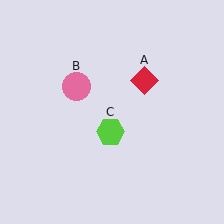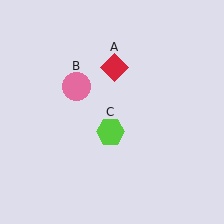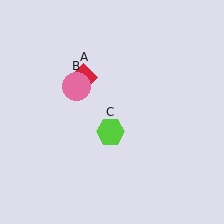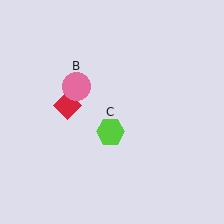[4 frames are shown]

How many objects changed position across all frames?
1 object changed position: red diamond (object A).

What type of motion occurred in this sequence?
The red diamond (object A) rotated counterclockwise around the center of the scene.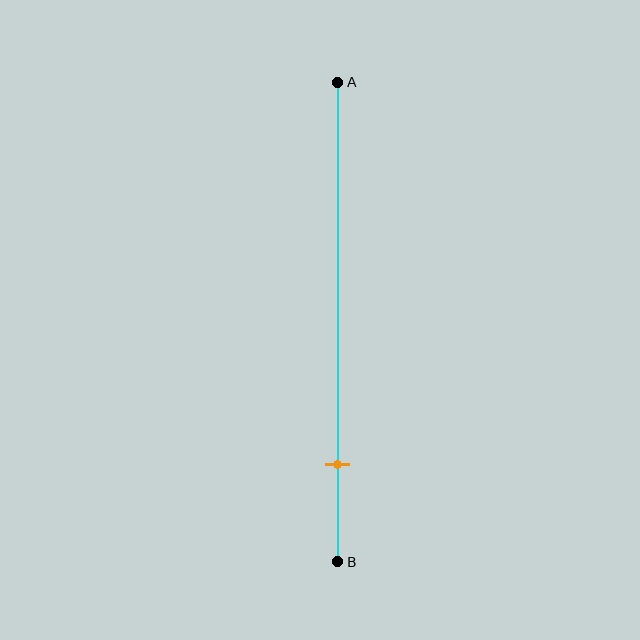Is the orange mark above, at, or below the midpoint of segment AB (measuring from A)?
The orange mark is below the midpoint of segment AB.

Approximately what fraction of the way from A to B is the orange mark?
The orange mark is approximately 80% of the way from A to B.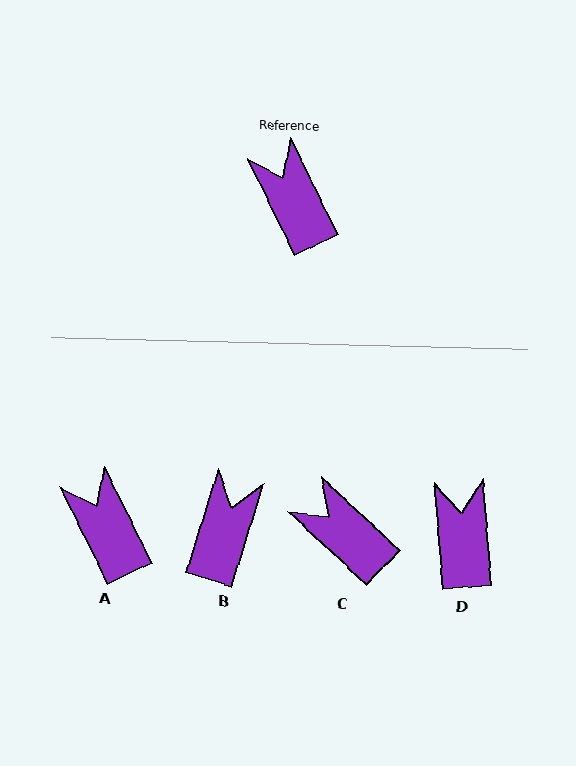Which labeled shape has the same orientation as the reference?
A.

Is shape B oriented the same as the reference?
No, it is off by about 44 degrees.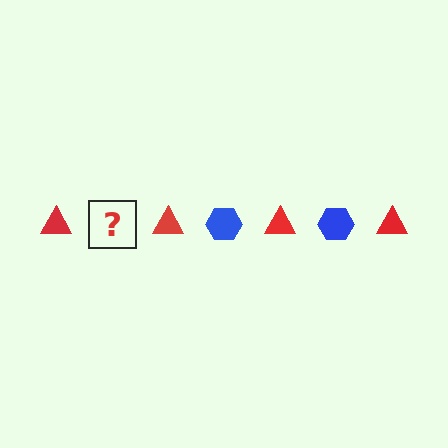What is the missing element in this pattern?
The missing element is a blue hexagon.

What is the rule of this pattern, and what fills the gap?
The rule is that the pattern alternates between red triangle and blue hexagon. The gap should be filled with a blue hexagon.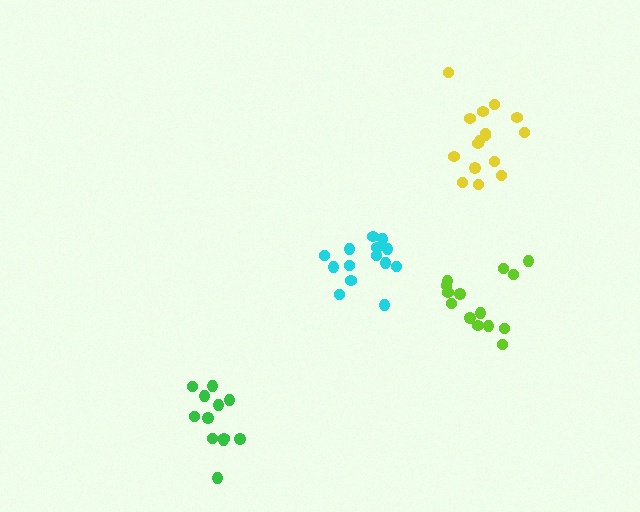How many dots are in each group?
Group 1: 14 dots, Group 2: 12 dots, Group 3: 14 dots, Group 4: 16 dots (56 total).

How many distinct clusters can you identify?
There are 4 distinct clusters.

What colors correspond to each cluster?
The clusters are colored: cyan, green, lime, yellow.